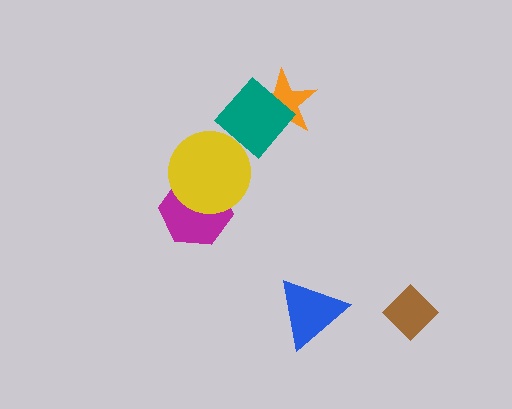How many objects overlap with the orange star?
1 object overlaps with the orange star.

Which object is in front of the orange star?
The teal diamond is in front of the orange star.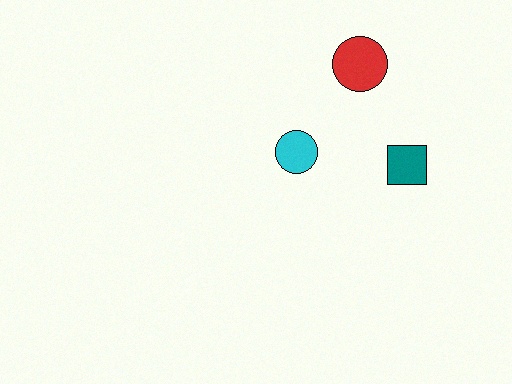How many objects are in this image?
There are 3 objects.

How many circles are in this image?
There are 2 circles.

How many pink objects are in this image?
There are no pink objects.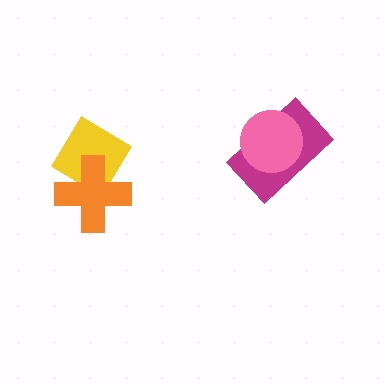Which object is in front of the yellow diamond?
The orange cross is in front of the yellow diamond.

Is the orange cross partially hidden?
No, no other shape covers it.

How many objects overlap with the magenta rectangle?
1 object overlaps with the magenta rectangle.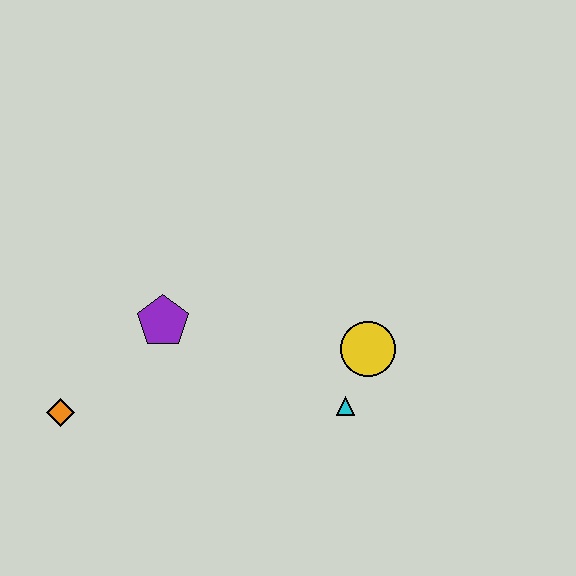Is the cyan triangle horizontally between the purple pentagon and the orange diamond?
No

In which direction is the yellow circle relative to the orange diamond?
The yellow circle is to the right of the orange diamond.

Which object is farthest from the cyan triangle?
The orange diamond is farthest from the cyan triangle.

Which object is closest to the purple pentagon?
The orange diamond is closest to the purple pentagon.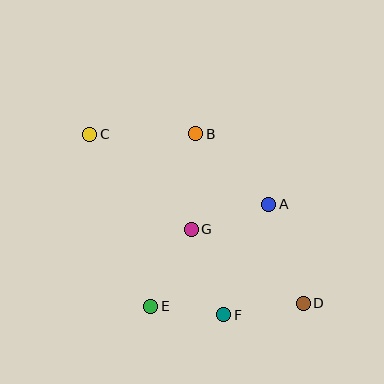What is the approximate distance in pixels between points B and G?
The distance between B and G is approximately 95 pixels.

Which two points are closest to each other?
Points E and F are closest to each other.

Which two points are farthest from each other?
Points C and D are farthest from each other.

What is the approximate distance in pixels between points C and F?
The distance between C and F is approximately 225 pixels.